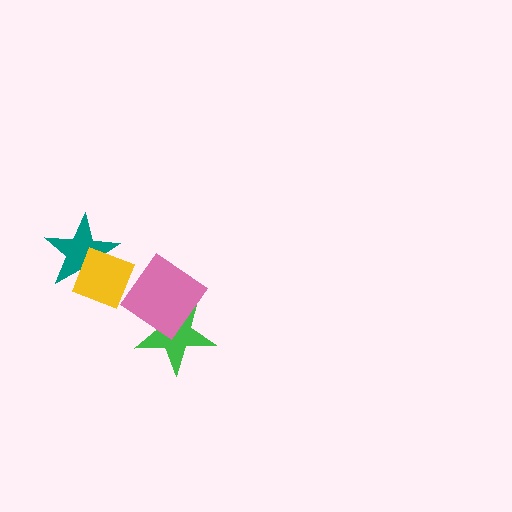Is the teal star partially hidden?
Yes, it is partially covered by another shape.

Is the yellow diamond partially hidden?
Yes, it is partially covered by another shape.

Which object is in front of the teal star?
The yellow diamond is in front of the teal star.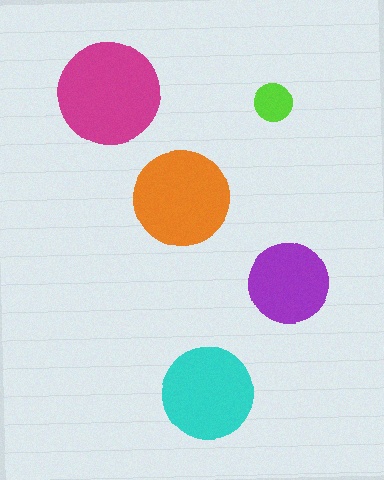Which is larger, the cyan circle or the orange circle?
The orange one.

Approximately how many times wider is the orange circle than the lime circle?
About 2.5 times wider.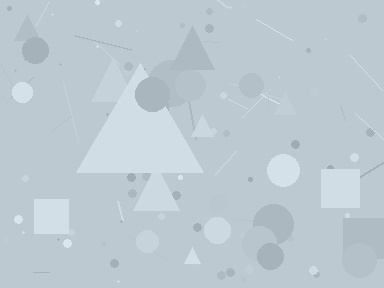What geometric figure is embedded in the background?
A triangle is embedded in the background.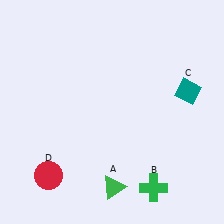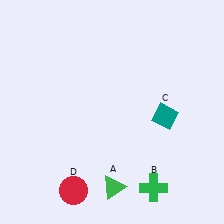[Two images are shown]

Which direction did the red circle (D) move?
The red circle (D) moved right.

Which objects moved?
The objects that moved are: the teal diamond (C), the red circle (D).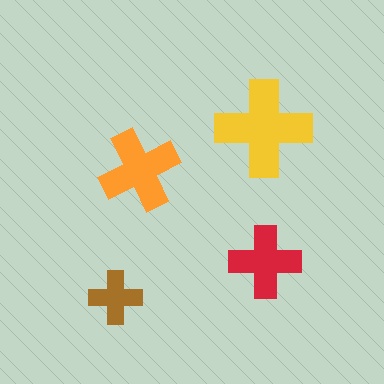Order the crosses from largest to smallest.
the yellow one, the orange one, the red one, the brown one.